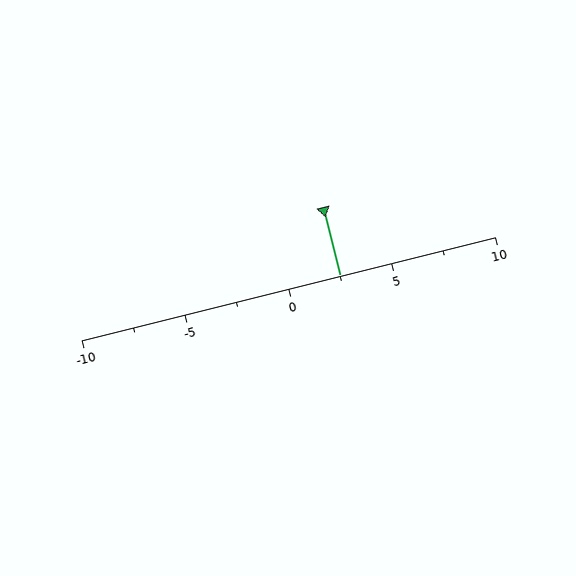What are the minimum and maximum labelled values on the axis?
The axis runs from -10 to 10.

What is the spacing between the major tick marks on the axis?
The major ticks are spaced 5 apart.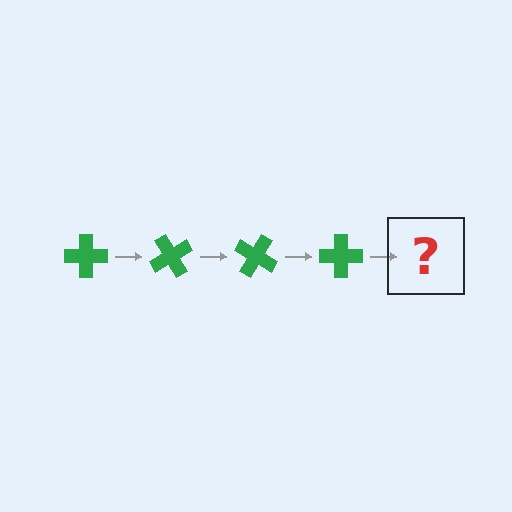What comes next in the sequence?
The next element should be a green cross rotated 240 degrees.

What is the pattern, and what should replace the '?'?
The pattern is that the cross rotates 60 degrees each step. The '?' should be a green cross rotated 240 degrees.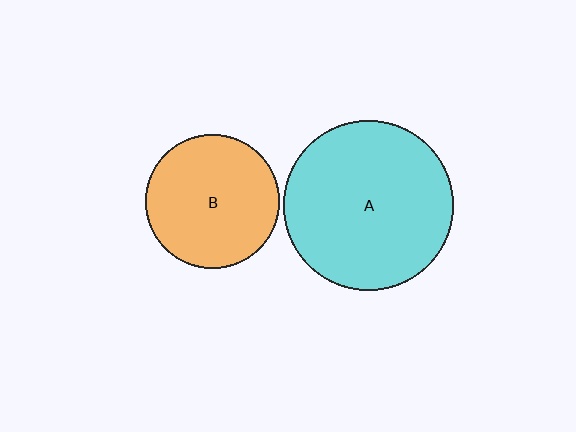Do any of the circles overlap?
No, none of the circles overlap.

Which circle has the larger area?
Circle A (cyan).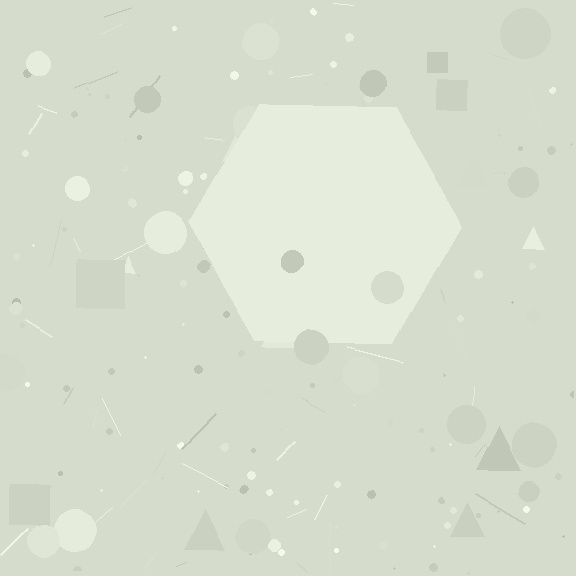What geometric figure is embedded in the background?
A hexagon is embedded in the background.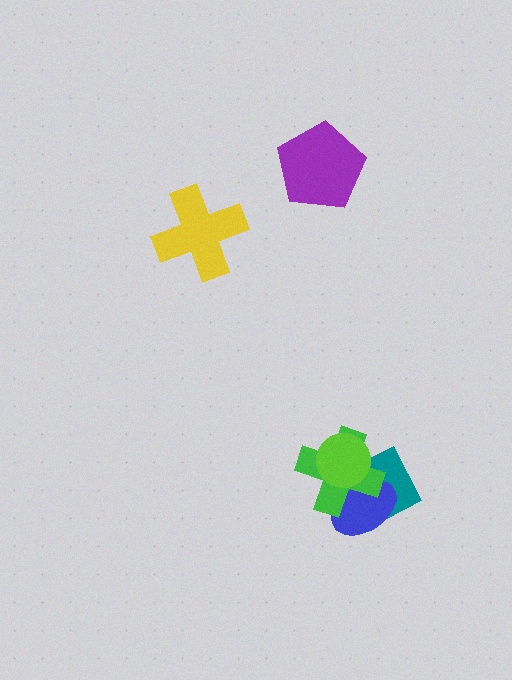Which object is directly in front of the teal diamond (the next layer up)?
The blue ellipse is directly in front of the teal diamond.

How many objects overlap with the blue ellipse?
3 objects overlap with the blue ellipse.